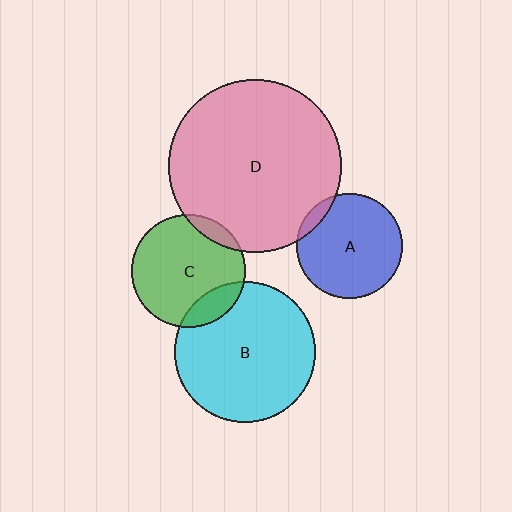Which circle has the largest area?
Circle D (pink).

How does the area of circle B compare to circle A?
Approximately 1.8 times.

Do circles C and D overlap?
Yes.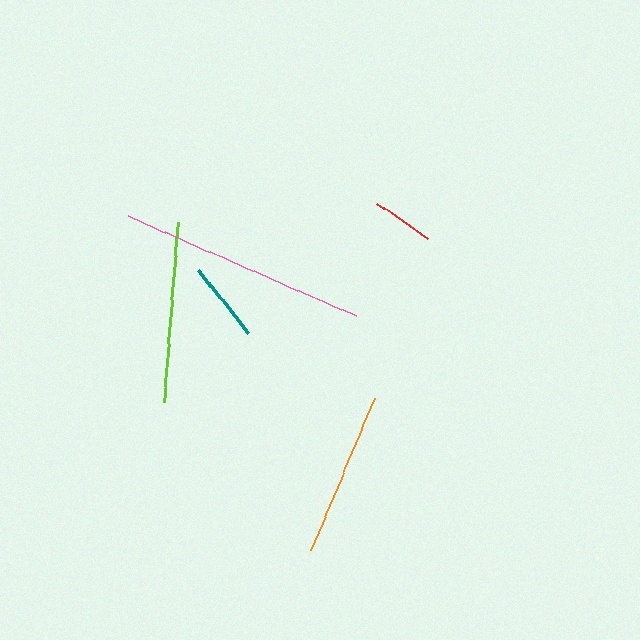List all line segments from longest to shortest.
From longest to shortest: pink, lime, orange, teal, red.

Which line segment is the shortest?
The red line is the shortest at approximately 62 pixels.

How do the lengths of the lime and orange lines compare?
The lime and orange lines are approximately the same length.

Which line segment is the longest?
The pink line is the longest at approximately 249 pixels.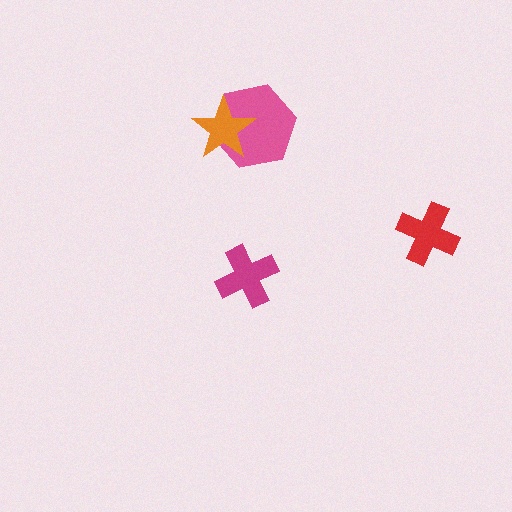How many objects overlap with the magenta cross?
0 objects overlap with the magenta cross.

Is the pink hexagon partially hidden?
Yes, it is partially covered by another shape.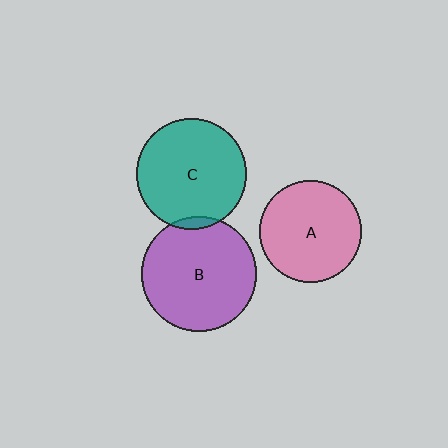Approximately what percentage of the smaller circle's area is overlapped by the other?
Approximately 5%.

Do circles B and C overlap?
Yes.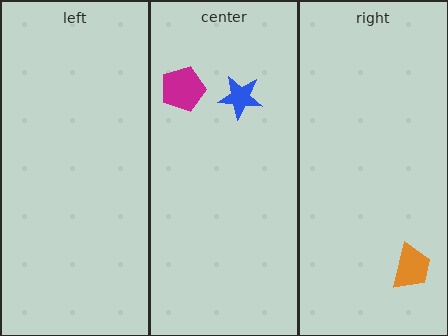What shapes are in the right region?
The orange trapezoid.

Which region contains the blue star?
The center region.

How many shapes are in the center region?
2.